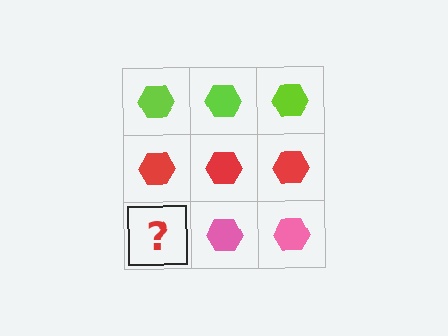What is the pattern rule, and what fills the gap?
The rule is that each row has a consistent color. The gap should be filled with a pink hexagon.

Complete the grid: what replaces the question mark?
The question mark should be replaced with a pink hexagon.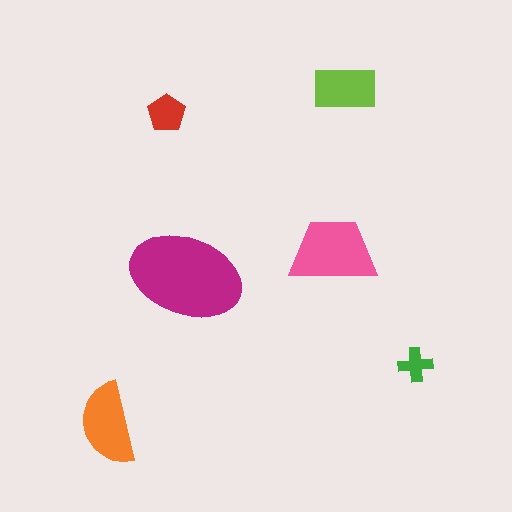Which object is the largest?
The magenta ellipse.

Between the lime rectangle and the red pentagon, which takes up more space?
The lime rectangle.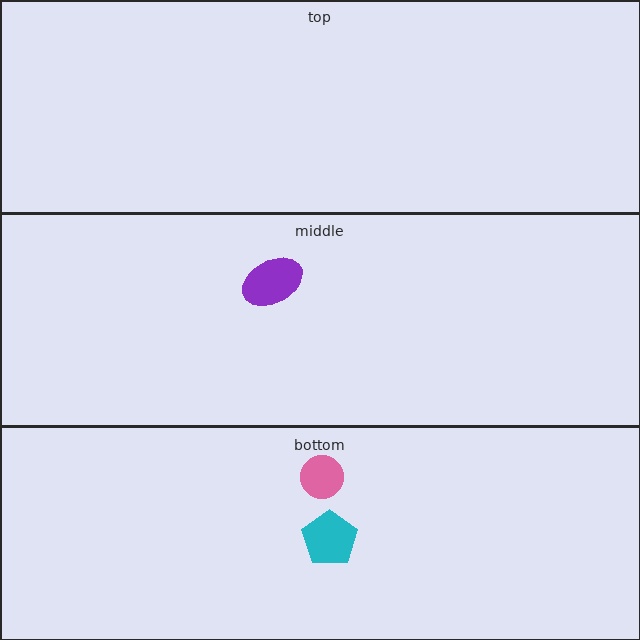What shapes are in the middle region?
The purple ellipse.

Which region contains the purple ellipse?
The middle region.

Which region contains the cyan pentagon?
The bottom region.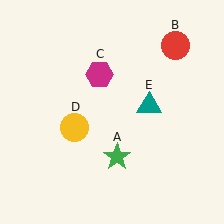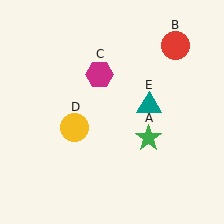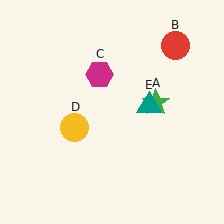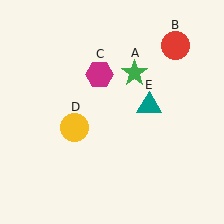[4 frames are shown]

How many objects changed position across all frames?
1 object changed position: green star (object A).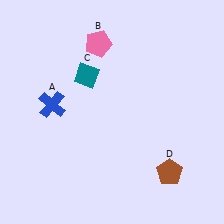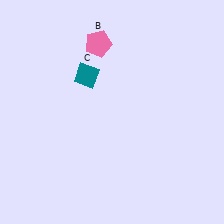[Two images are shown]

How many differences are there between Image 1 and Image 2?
There are 2 differences between the two images.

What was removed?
The brown pentagon (D), the blue cross (A) were removed in Image 2.